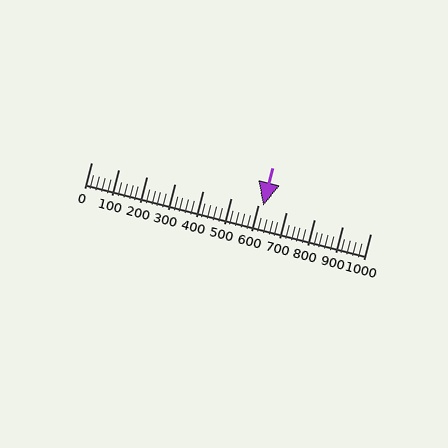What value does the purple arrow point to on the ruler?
The purple arrow points to approximately 617.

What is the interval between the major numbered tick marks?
The major tick marks are spaced 100 units apart.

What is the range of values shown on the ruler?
The ruler shows values from 0 to 1000.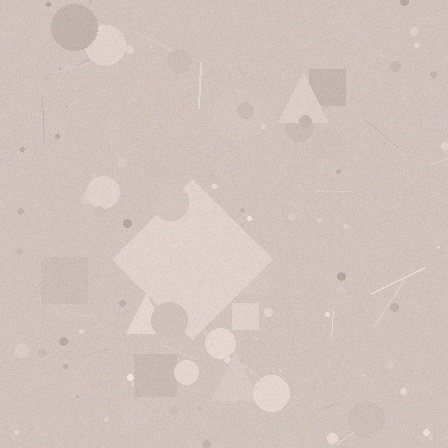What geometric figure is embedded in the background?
A diamond is embedded in the background.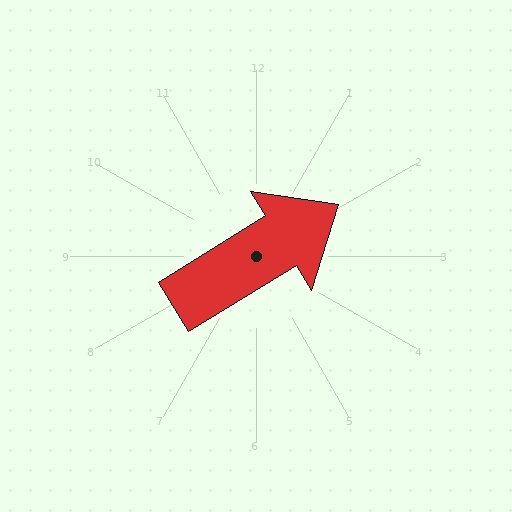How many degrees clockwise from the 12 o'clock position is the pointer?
Approximately 58 degrees.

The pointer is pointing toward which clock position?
Roughly 2 o'clock.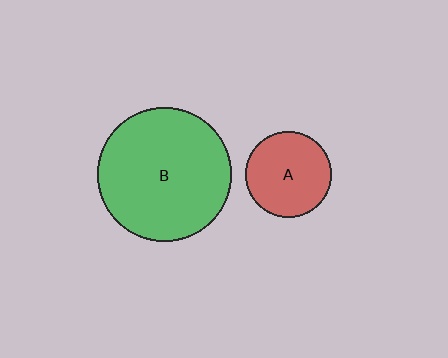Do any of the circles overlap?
No, none of the circles overlap.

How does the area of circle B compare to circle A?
Approximately 2.4 times.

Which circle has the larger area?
Circle B (green).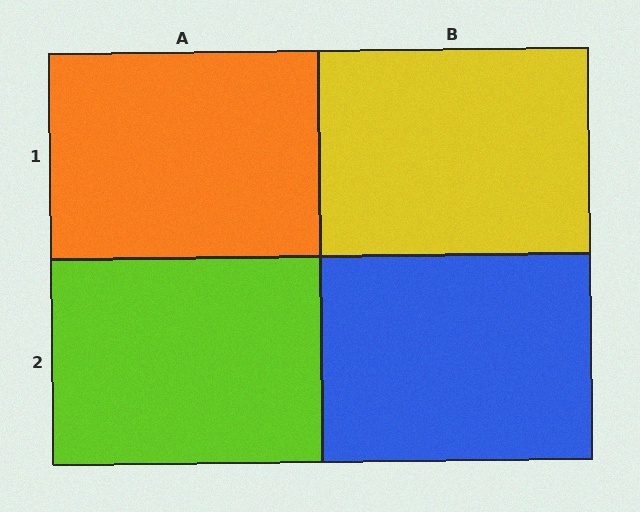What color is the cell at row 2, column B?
Blue.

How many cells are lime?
1 cell is lime.